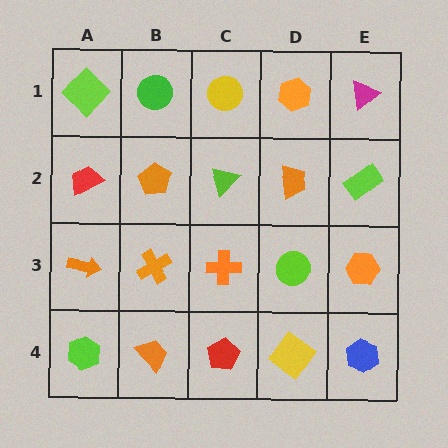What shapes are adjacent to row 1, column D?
An orange trapezoid (row 2, column D), a yellow circle (row 1, column C), a magenta triangle (row 1, column E).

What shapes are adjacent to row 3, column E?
A lime rectangle (row 2, column E), a blue hexagon (row 4, column E), a lime circle (row 3, column D).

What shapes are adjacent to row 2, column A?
A lime diamond (row 1, column A), an orange arrow (row 3, column A), an orange pentagon (row 2, column B).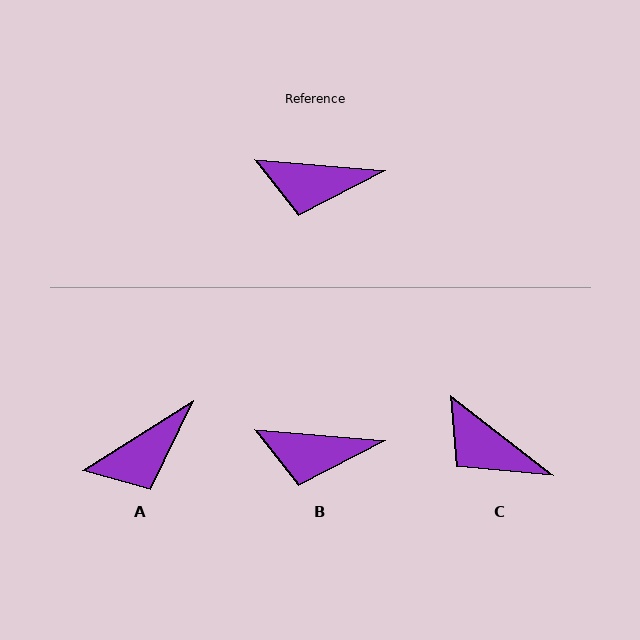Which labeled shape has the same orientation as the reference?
B.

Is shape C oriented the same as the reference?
No, it is off by about 33 degrees.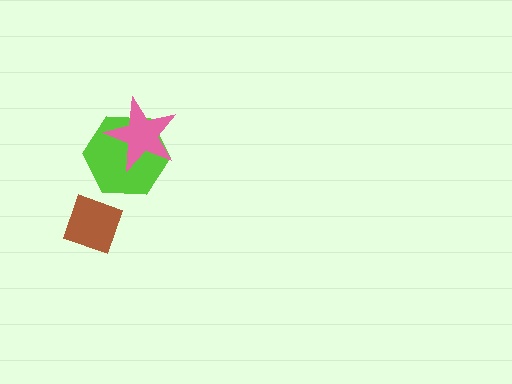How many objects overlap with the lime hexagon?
1 object overlaps with the lime hexagon.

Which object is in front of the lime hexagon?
The pink star is in front of the lime hexagon.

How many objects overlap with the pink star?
1 object overlaps with the pink star.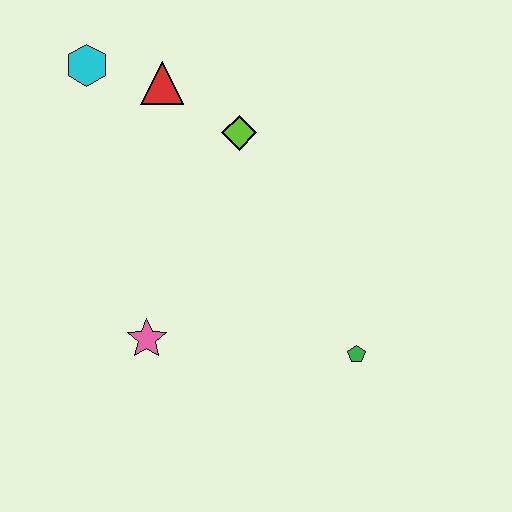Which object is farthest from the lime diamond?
The green pentagon is farthest from the lime diamond.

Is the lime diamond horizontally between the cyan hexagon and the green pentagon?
Yes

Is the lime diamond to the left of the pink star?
No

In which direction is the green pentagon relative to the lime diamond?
The green pentagon is below the lime diamond.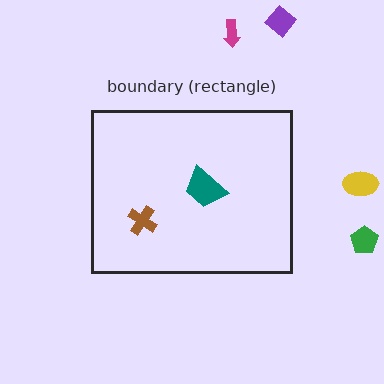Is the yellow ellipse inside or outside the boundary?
Outside.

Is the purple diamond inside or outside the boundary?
Outside.